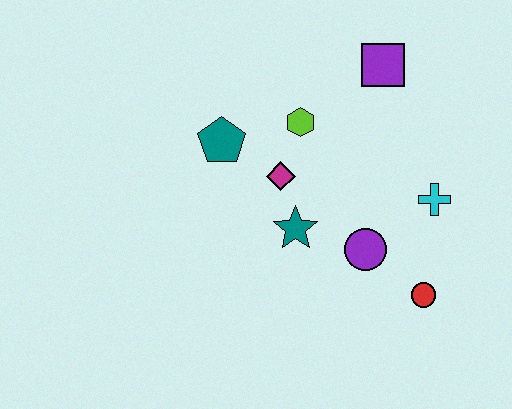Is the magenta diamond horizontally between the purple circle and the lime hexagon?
No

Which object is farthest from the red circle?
The teal pentagon is farthest from the red circle.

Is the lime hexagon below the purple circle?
No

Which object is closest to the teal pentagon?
The magenta diamond is closest to the teal pentagon.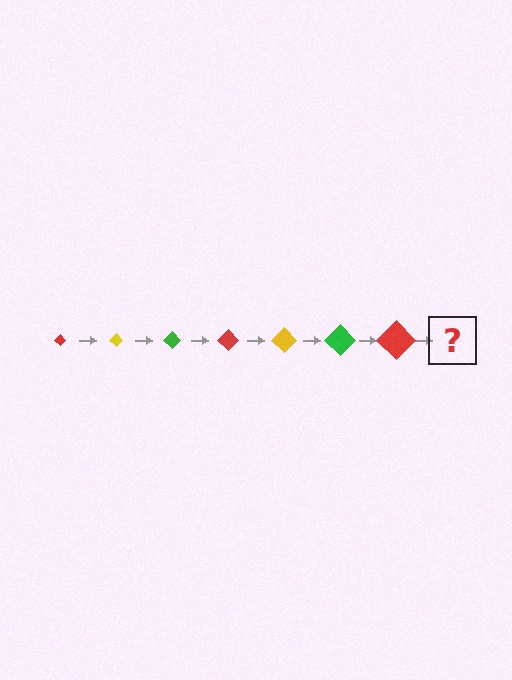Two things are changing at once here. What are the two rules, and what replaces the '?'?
The two rules are that the diamond grows larger each step and the color cycles through red, yellow, and green. The '?' should be a yellow diamond, larger than the previous one.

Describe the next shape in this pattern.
It should be a yellow diamond, larger than the previous one.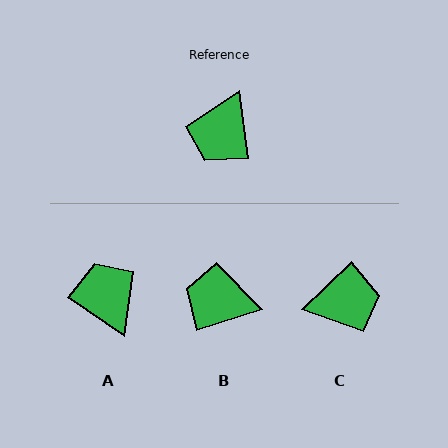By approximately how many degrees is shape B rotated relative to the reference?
Approximately 79 degrees clockwise.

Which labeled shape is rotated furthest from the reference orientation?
A, about 131 degrees away.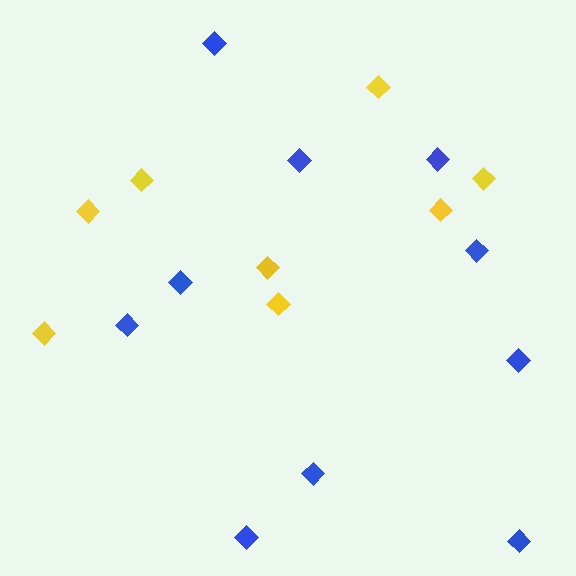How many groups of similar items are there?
There are 2 groups: one group of blue diamonds (10) and one group of yellow diamonds (8).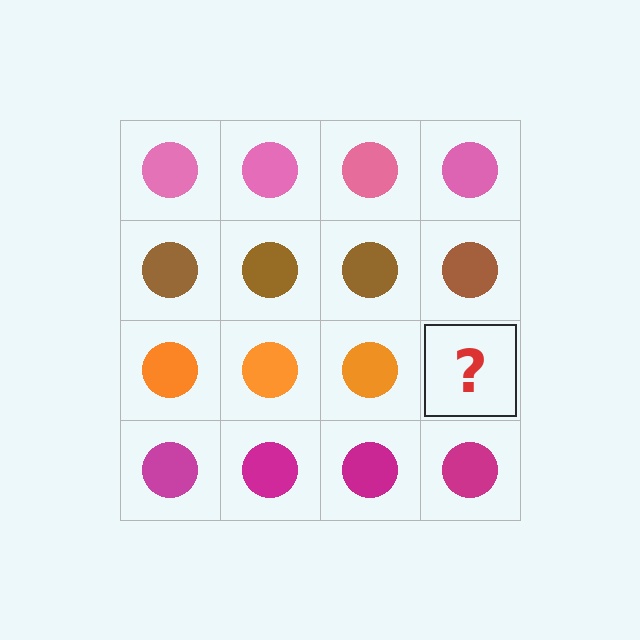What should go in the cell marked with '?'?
The missing cell should contain an orange circle.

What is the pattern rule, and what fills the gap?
The rule is that each row has a consistent color. The gap should be filled with an orange circle.